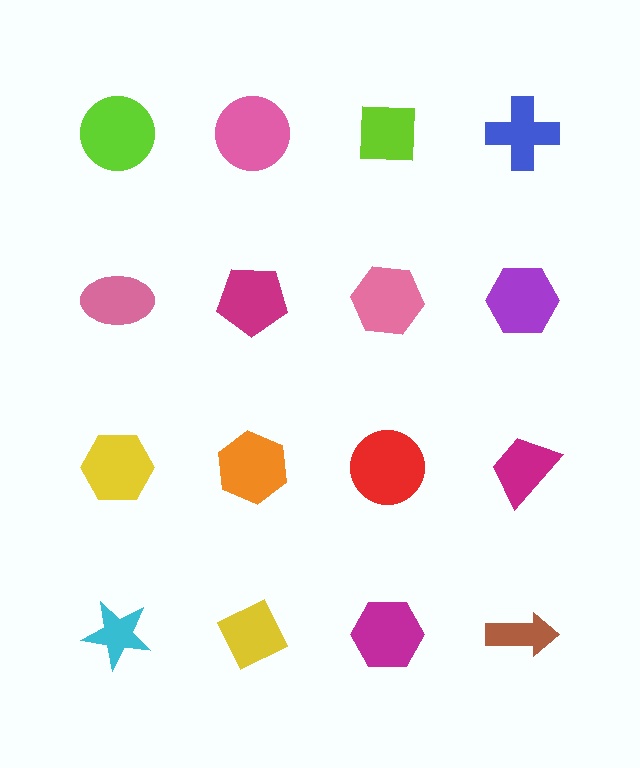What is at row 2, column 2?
A magenta pentagon.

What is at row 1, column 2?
A pink circle.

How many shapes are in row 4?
4 shapes.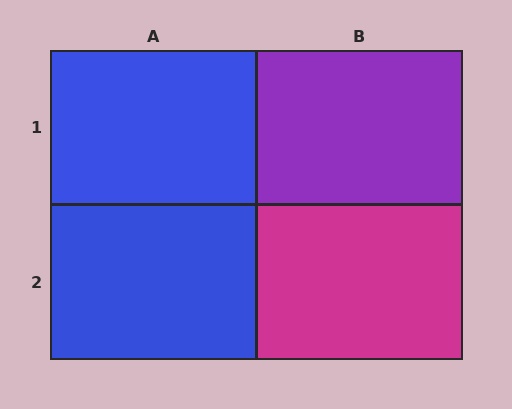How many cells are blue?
2 cells are blue.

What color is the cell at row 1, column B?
Purple.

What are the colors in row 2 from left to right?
Blue, magenta.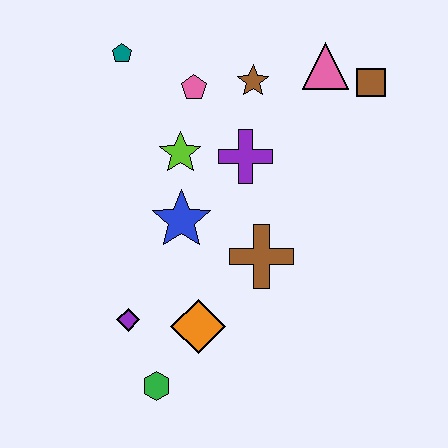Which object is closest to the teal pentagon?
The pink pentagon is closest to the teal pentagon.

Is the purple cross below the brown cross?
No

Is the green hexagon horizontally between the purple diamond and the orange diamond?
Yes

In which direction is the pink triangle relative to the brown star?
The pink triangle is to the right of the brown star.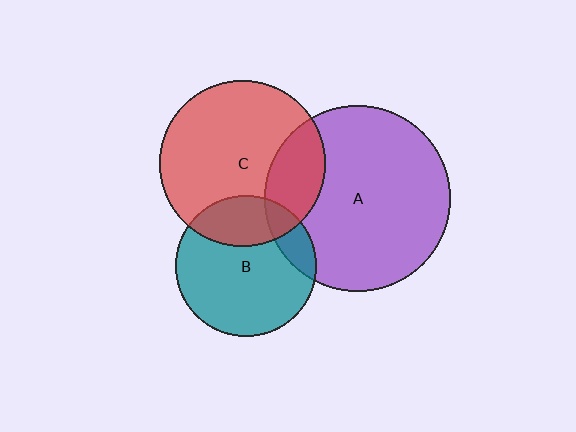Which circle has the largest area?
Circle A (purple).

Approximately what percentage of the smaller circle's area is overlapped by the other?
Approximately 25%.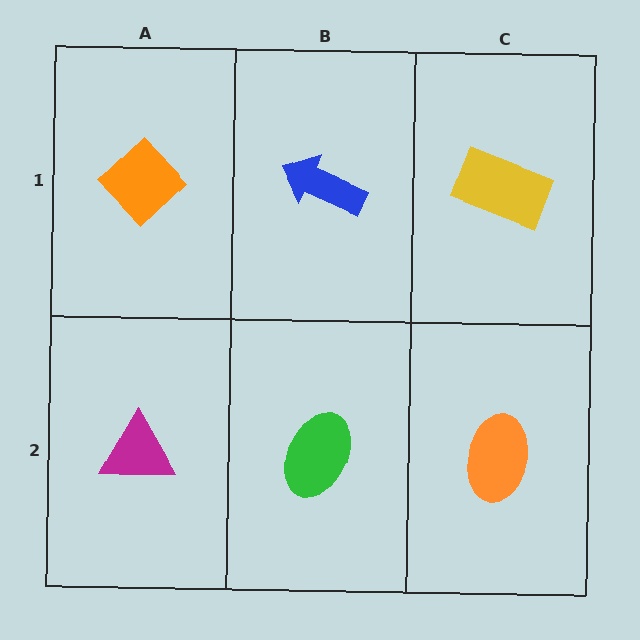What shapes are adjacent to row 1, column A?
A magenta triangle (row 2, column A), a blue arrow (row 1, column B).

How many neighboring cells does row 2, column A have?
2.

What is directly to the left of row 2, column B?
A magenta triangle.